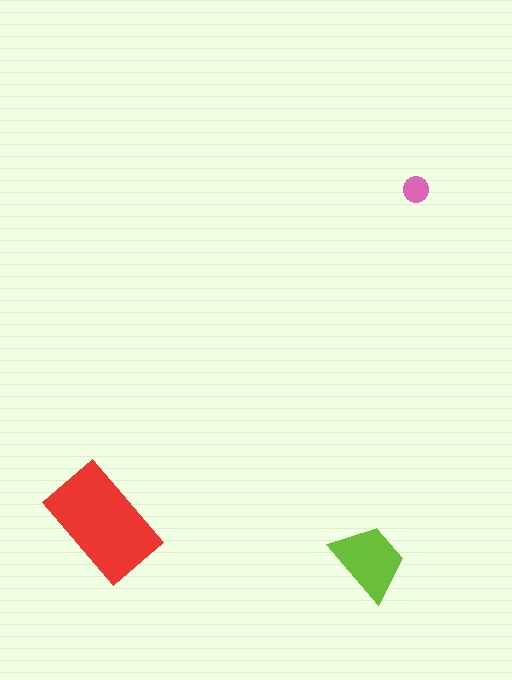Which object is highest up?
The pink circle is topmost.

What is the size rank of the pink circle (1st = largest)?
3rd.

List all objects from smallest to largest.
The pink circle, the lime trapezoid, the red rectangle.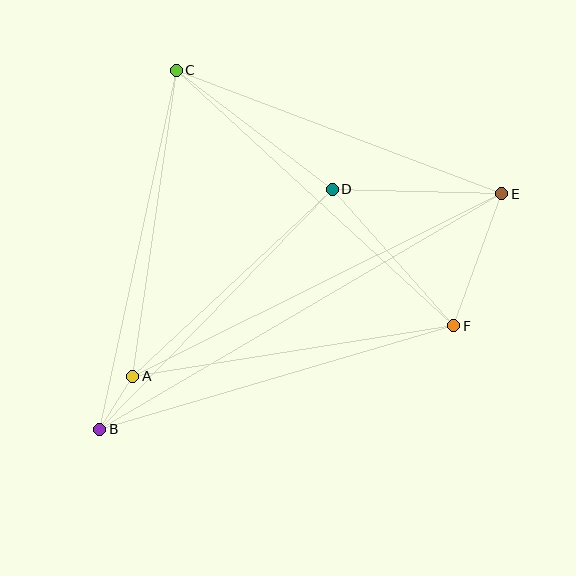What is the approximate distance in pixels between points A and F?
The distance between A and F is approximately 325 pixels.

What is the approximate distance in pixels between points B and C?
The distance between B and C is approximately 367 pixels.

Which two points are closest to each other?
Points A and B are closest to each other.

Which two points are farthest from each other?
Points B and E are farthest from each other.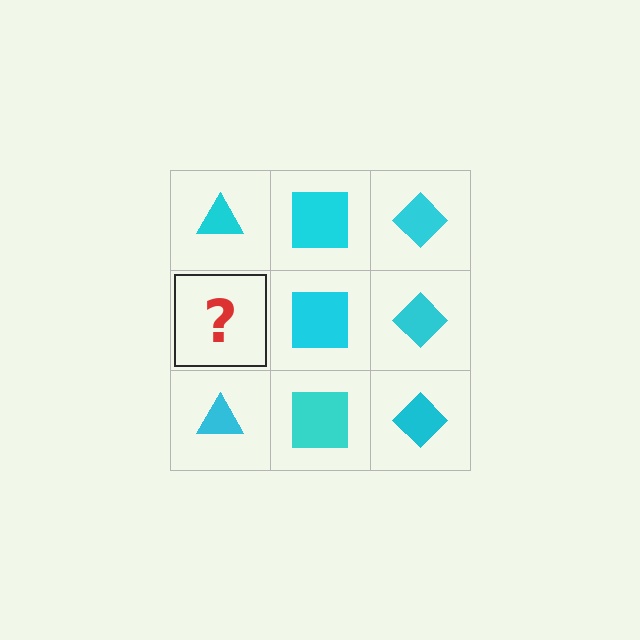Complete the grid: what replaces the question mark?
The question mark should be replaced with a cyan triangle.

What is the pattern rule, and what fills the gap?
The rule is that each column has a consistent shape. The gap should be filled with a cyan triangle.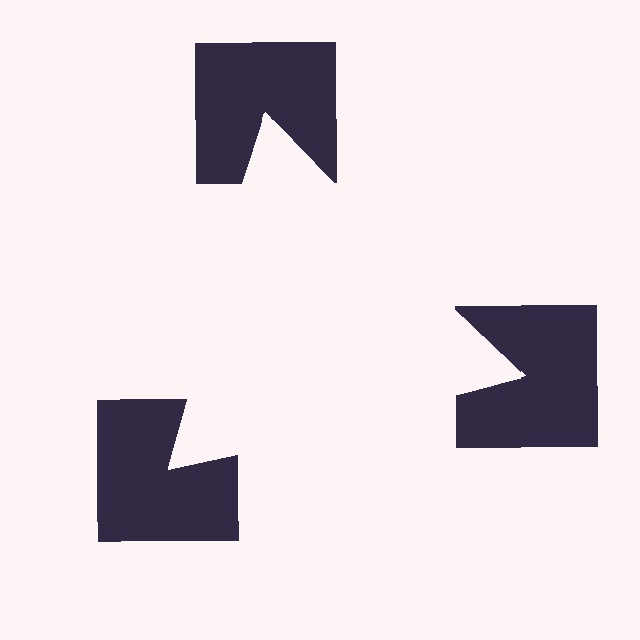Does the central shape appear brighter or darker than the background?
It typically appears slightly brighter than the background, even though no actual brightness change is drawn.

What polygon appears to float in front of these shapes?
An illusory triangle — its edges are inferred from the aligned wedge cuts in the notched squares, not physically drawn.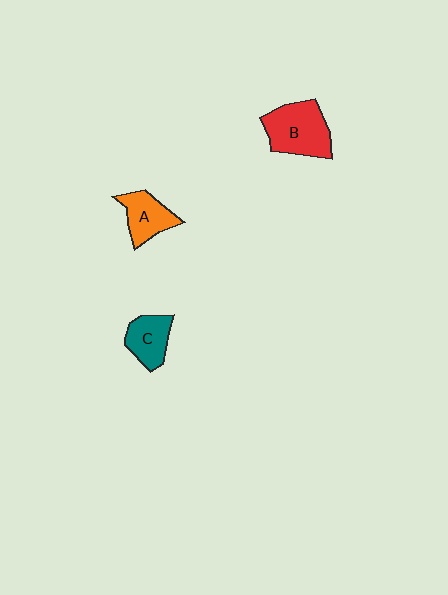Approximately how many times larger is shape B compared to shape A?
Approximately 1.5 times.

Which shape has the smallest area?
Shape C (teal).